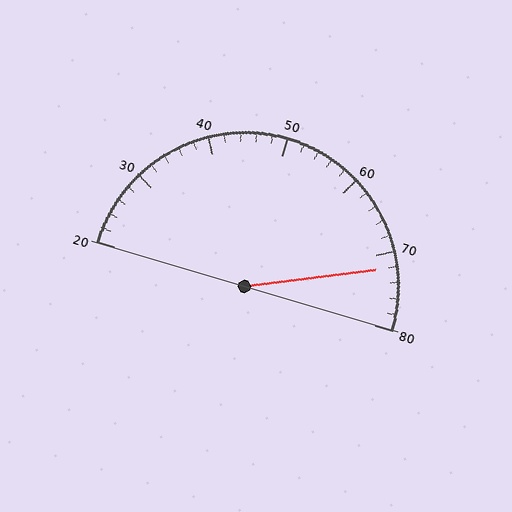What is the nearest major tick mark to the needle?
The nearest major tick mark is 70.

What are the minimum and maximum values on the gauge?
The gauge ranges from 20 to 80.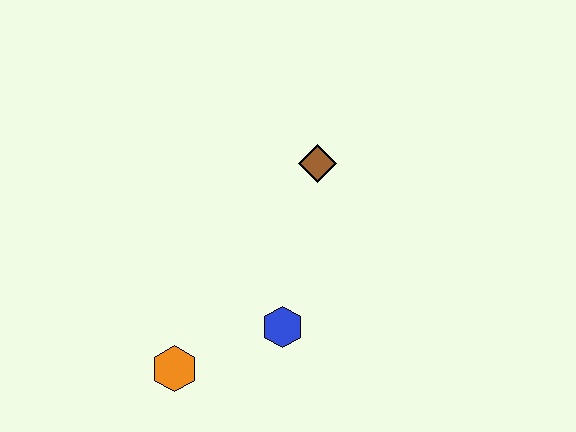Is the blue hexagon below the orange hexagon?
No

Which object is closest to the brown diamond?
The blue hexagon is closest to the brown diamond.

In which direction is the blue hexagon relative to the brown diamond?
The blue hexagon is below the brown diamond.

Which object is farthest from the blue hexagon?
The brown diamond is farthest from the blue hexagon.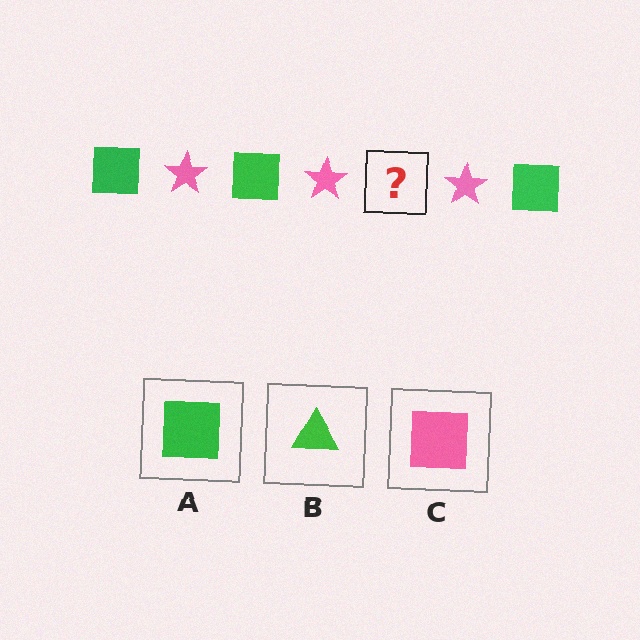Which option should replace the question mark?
Option A.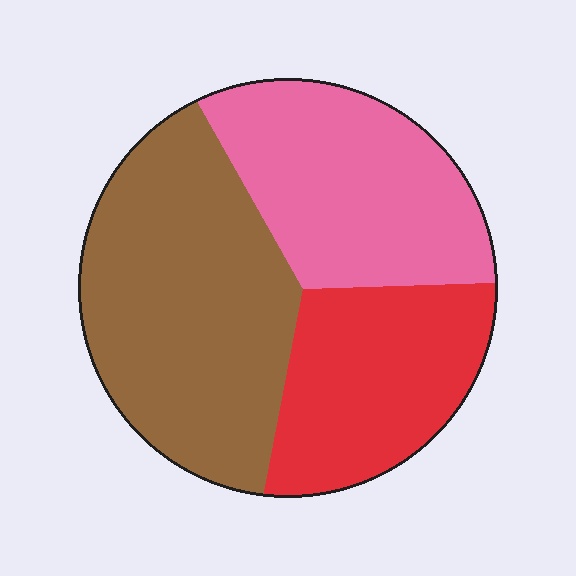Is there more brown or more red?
Brown.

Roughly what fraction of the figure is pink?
Pink covers roughly 30% of the figure.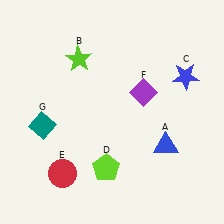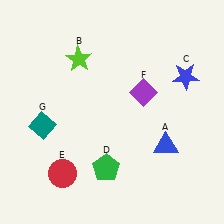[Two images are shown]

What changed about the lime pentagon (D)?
In Image 1, D is lime. In Image 2, it changed to green.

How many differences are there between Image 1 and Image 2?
There is 1 difference between the two images.